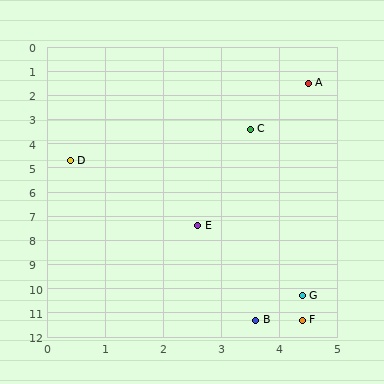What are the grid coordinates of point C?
Point C is at approximately (3.5, 3.4).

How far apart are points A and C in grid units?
Points A and C are about 2.1 grid units apart.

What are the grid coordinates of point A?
Point A is at approximately (4.5, 1.5).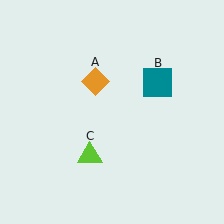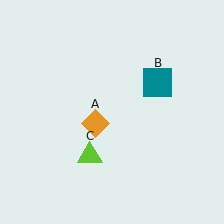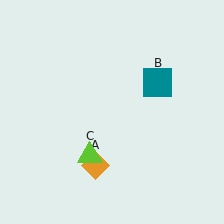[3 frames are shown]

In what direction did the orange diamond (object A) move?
The orange diamond (object A) moved down.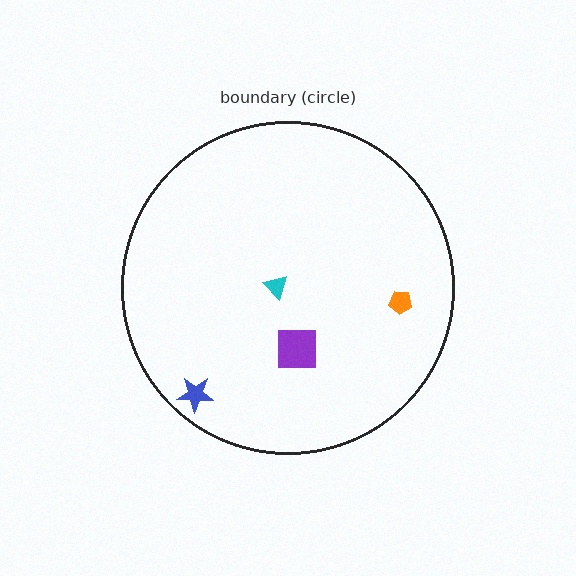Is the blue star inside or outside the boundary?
Inside.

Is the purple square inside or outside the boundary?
Inside.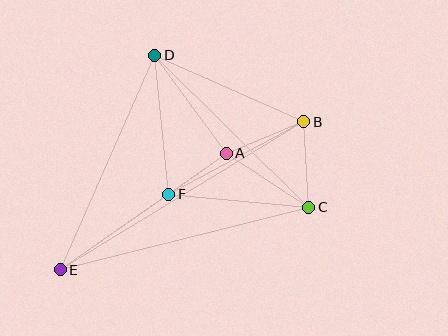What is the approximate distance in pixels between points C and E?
The distance between C and E is approximately 256 pixels.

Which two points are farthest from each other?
Points B and E are farthest from each other.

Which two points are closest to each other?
Points A and F are closest to each other.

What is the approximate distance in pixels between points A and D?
The distance between A and D is approximately 122 pixels.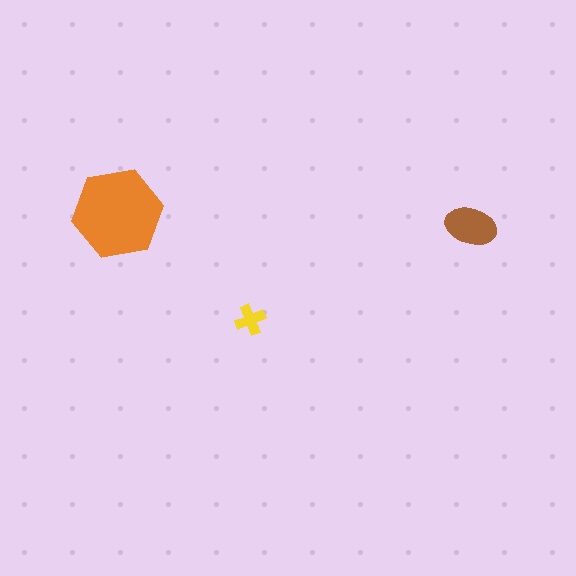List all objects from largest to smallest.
The orange hexagon, the brown ellipse, the yellow cross.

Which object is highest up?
The orange hexagon is topmost.